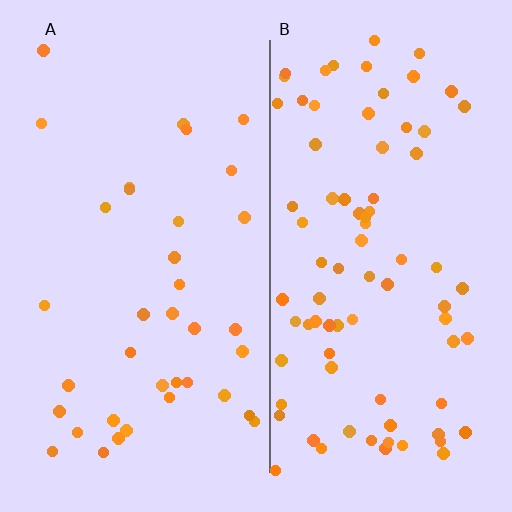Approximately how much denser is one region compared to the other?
Approximately 2.2× — region B over region A.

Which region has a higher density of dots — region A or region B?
B (the right).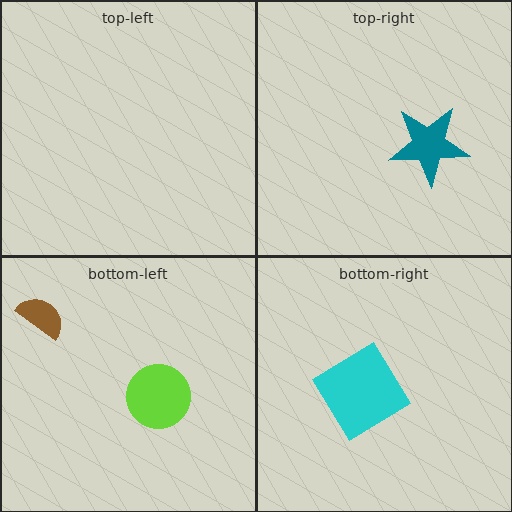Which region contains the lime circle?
The bottom-left region.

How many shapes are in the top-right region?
1.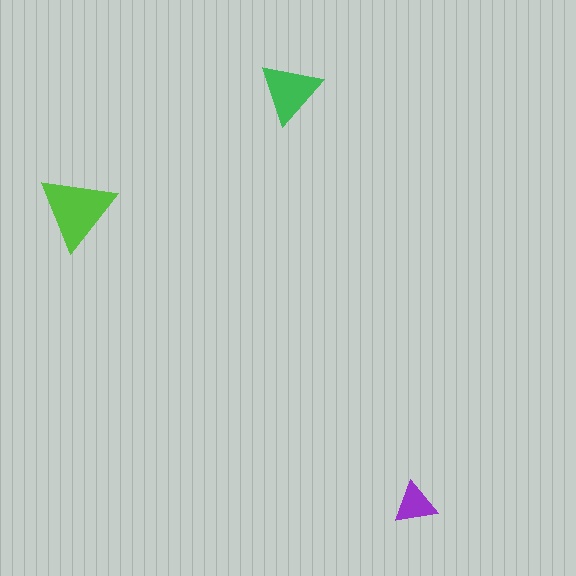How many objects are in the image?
There are 3 objects in the image.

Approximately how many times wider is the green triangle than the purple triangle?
About 1.5 times wider.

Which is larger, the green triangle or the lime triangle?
The lime one.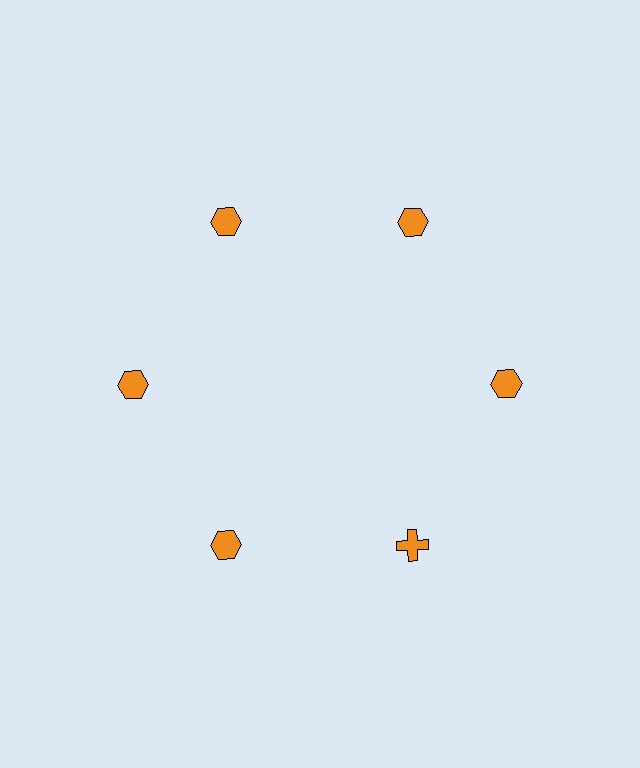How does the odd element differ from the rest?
It has a different shape: cross instead of hexagon.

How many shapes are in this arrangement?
There are 6 shapes arranged in a ring pattern.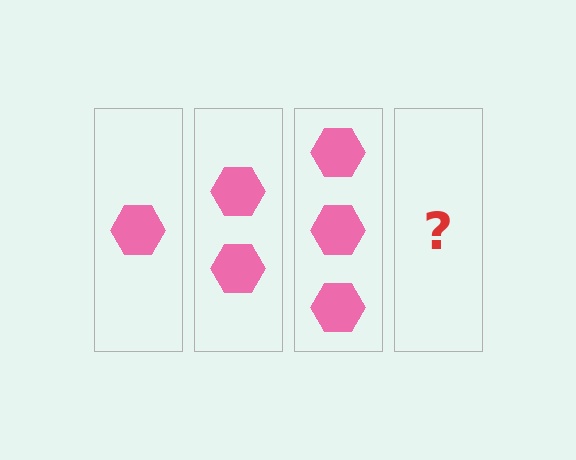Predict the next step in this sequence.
The next step is 4 hexagons.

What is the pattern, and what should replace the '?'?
The pattern is that each step adds one more hexagon. The '?' should be 4 hexagons.